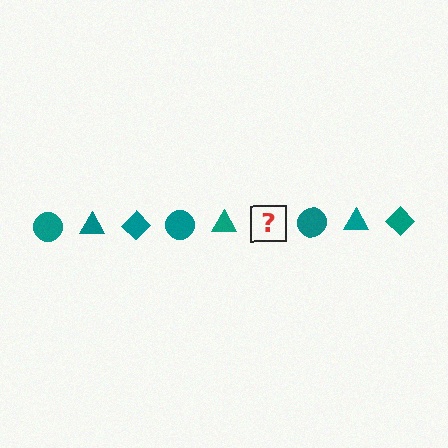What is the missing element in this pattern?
The missing element is a teal diamond.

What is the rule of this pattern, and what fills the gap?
The rule is that the pattern cycles through circle, triangle, diamond shapes in teal. The gap should be filled with a teal diamond.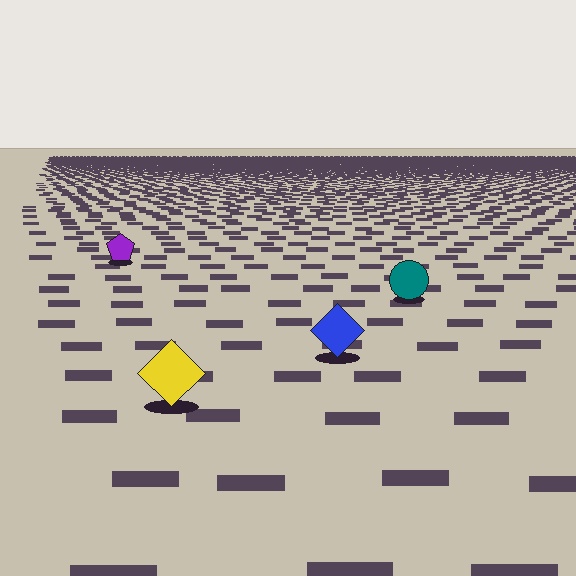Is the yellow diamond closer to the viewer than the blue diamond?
Yes. The yellow diamond is closer — you can tell from the texture gradient: the ground texture is coarser near it.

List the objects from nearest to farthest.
From nearest to farthest: the yellow diamond, the blue diamond, the teal circle, the purple pentagon.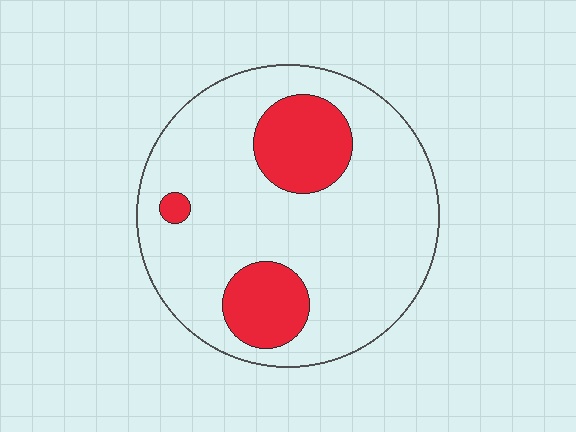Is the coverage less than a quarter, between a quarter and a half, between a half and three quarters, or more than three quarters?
Less than a quarter.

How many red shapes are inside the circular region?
3.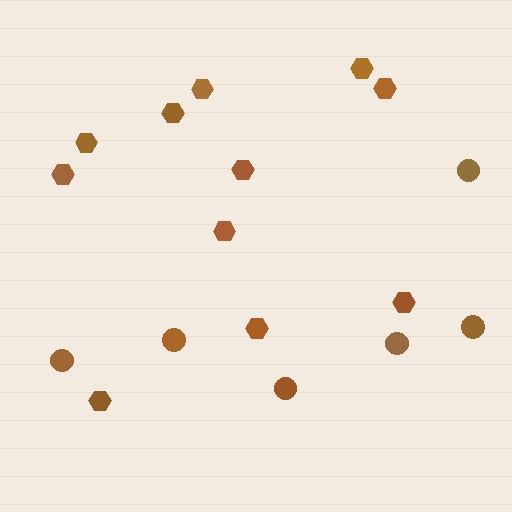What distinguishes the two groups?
There are 2 groups: one group of circles (6) and one group of hexagons (11).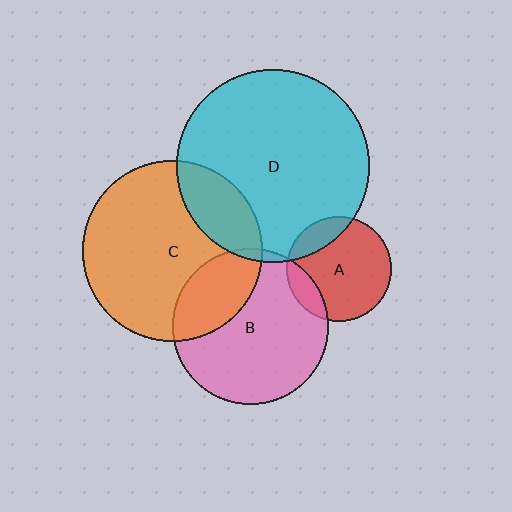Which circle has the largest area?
Circle D (cyan).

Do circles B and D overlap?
Yes.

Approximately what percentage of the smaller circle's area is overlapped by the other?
Approximately 5%.